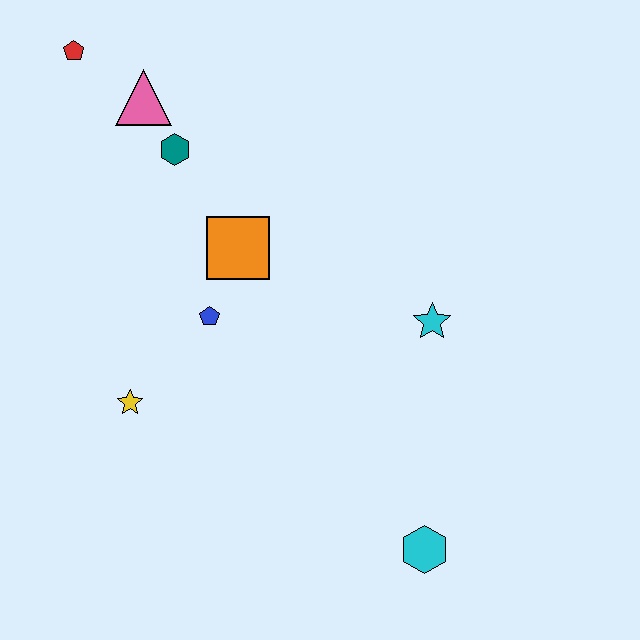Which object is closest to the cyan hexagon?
The cyan star is closest to the cyan hexagon.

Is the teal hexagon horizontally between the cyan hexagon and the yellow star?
Yes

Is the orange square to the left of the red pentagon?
No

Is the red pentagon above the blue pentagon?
Yes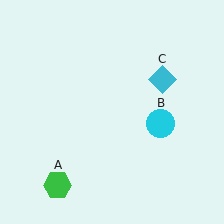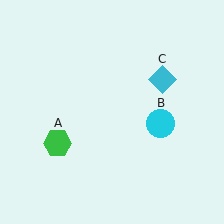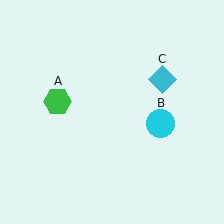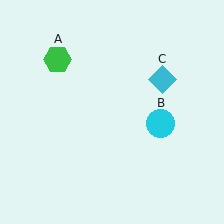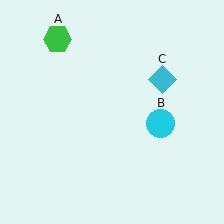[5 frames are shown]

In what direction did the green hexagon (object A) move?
The green hexagon (object A) moved up.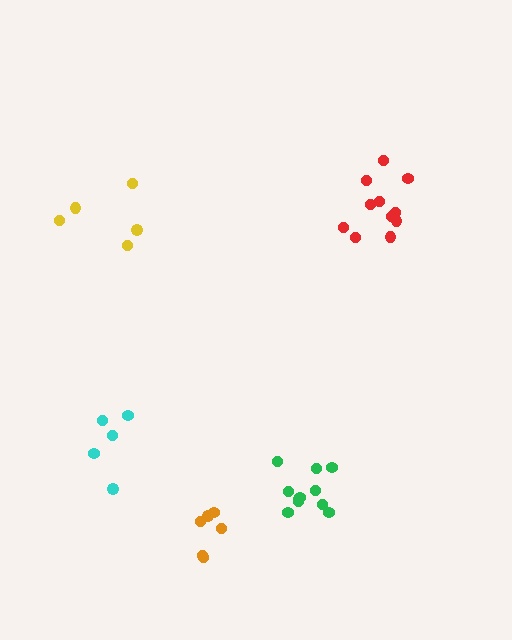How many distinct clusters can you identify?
There are 5 distinct clusters.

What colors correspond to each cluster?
The clusters are colored: yellow, red, green, cyan, orange.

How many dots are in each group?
Group 1: 5 dots, Group 2: 11 dots, Group 3: 11 dots, Group 4: 5 dots, Group 5: 6 dots (38 total).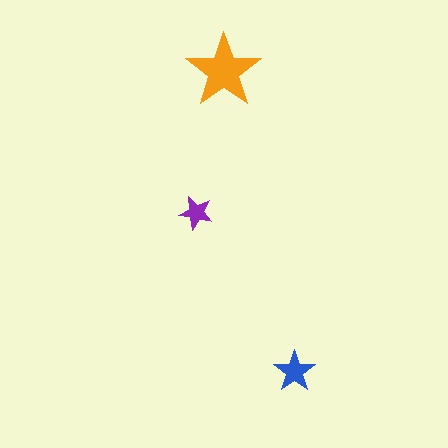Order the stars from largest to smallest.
the orange one, the blue one, the purple one.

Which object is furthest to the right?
The blue star is rightmost.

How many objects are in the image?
There are 3 objects in the image.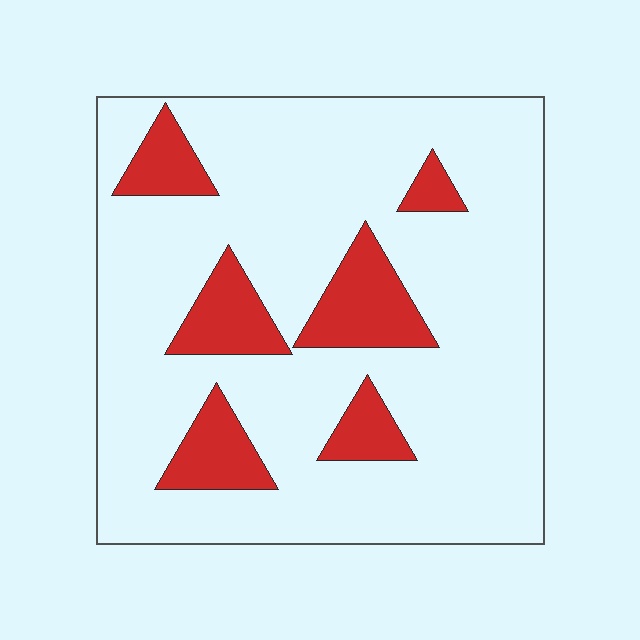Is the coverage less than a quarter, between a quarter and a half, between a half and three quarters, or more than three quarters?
Less than a quarter.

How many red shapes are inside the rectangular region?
6.